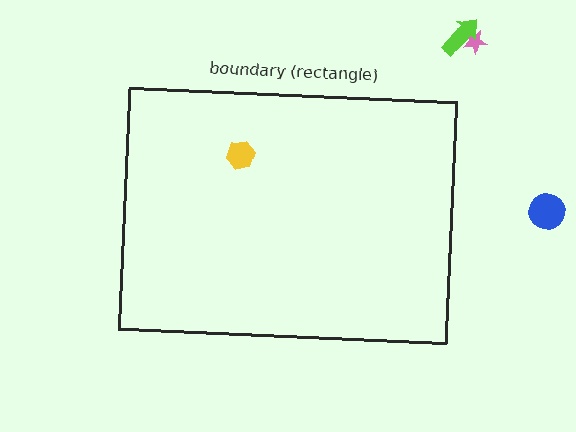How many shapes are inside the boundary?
1 inside, 3 outside.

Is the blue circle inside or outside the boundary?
Outside.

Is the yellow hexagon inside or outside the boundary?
Inside.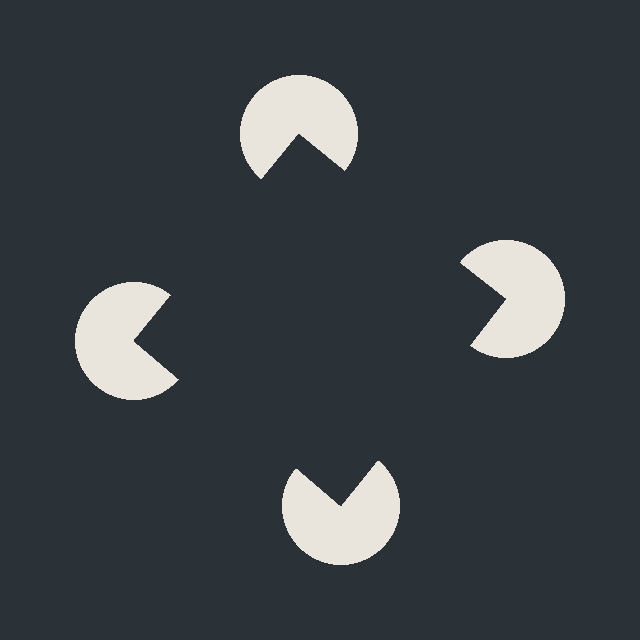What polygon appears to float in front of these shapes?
An illusory square — its edges are inferred from the aligned wedge cuts in the pac-man discs, not physically drawn.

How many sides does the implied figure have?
4 sides.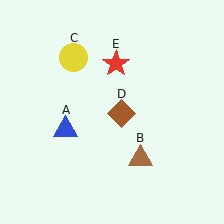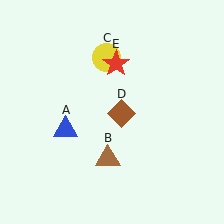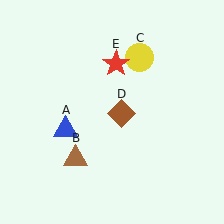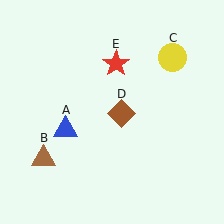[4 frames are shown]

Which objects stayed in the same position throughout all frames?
Blue triangle (object A) and brown diamond (object D) and red star (object E) remained stationary.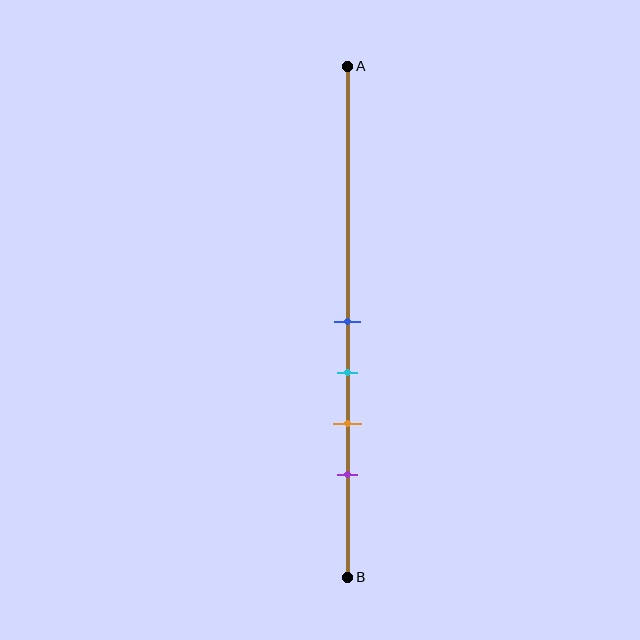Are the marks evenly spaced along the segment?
Yes, the marks are approximately evenly spaced.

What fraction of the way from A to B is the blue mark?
The blue mark is approximately 50% (0.5) of the way from A to B.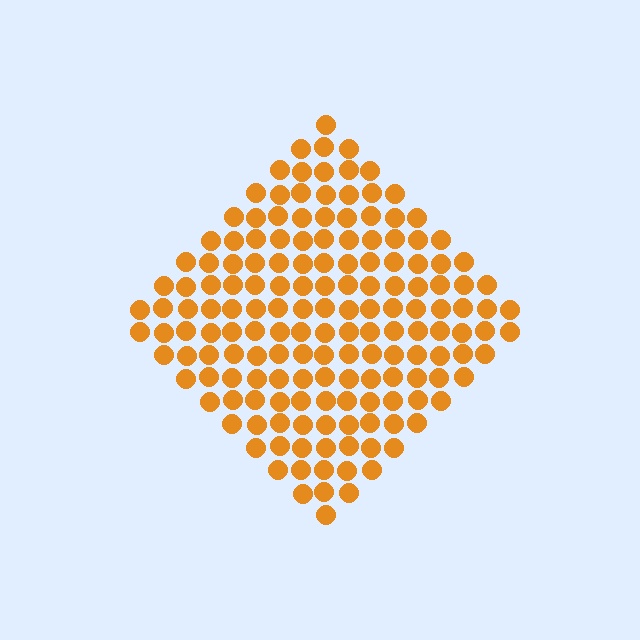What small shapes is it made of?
It is made of small circles.